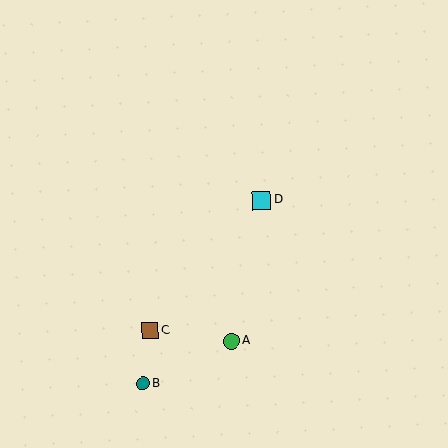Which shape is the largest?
The cyan square (labeled D) is the largest.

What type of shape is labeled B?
Shape B is a teal circle.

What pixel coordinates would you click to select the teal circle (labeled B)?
Click at (143, 383) to select the teal circle B.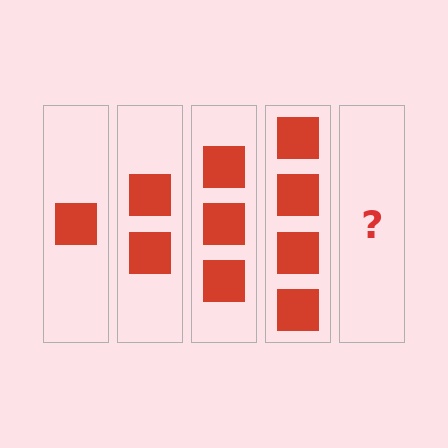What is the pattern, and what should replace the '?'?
The pattern is that each step adds one more square. The '?' should be 5 squares.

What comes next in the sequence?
The next element should be 5 squares.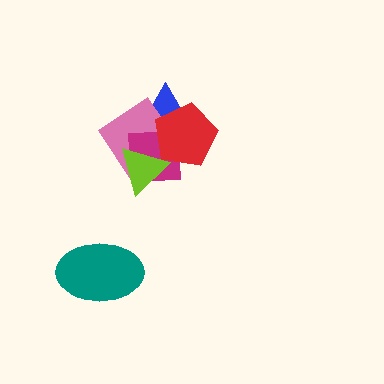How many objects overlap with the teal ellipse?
0 objects overlap with the teal ellipse.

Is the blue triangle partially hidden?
Yes, it is partially covered by another shape.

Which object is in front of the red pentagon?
The lime triangle is in front of the red pentagon.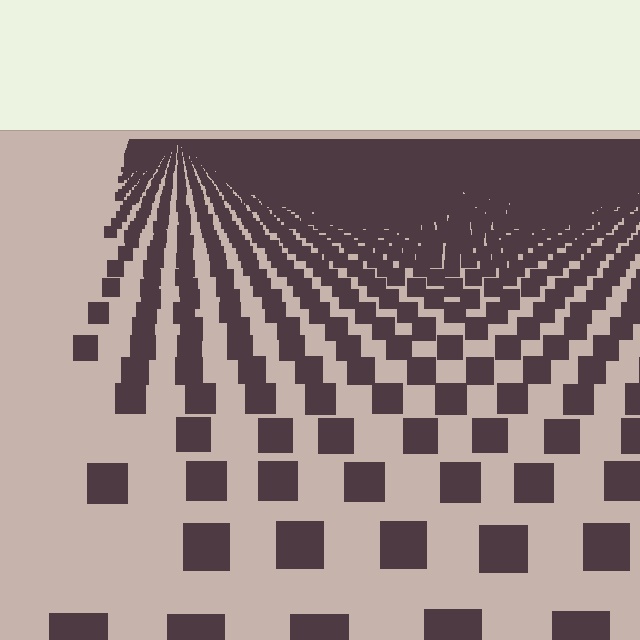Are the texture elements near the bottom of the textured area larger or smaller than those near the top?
Larger. Near the bottom, elements are closer to the viewer and appear at a bigger on-screen size.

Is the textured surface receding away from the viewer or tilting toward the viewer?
The surface is receding away from the viewer. Texture elements get smaller and denser toward the top.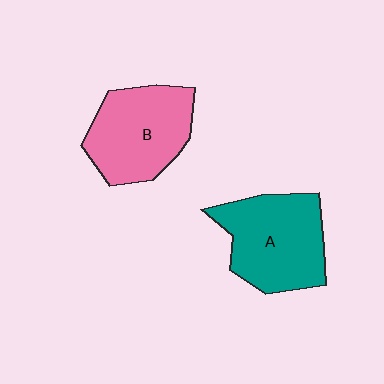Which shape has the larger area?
Shape A (teal).